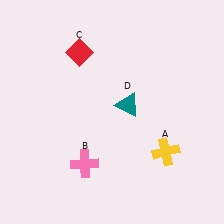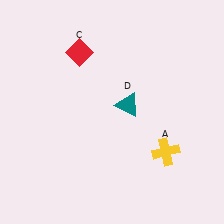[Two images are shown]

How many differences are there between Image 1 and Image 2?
There is 1 difference between the two images.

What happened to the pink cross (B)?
The pink cross (B) was removed in Image 2. It was in the bottom-left area of Image 1.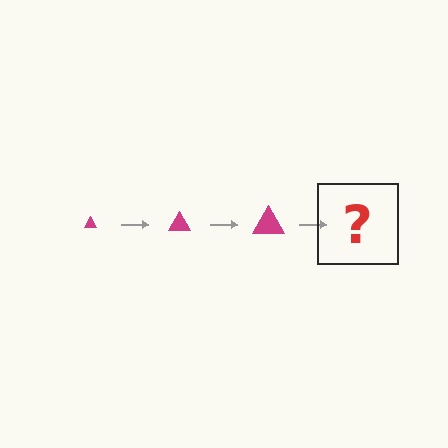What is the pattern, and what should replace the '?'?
The pattern is that the triangle gets progressively larger each step. The '?' should be a magenta triangle, larger than the previous one.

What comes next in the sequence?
The next element should be a magenta triangle, larger than the previous one.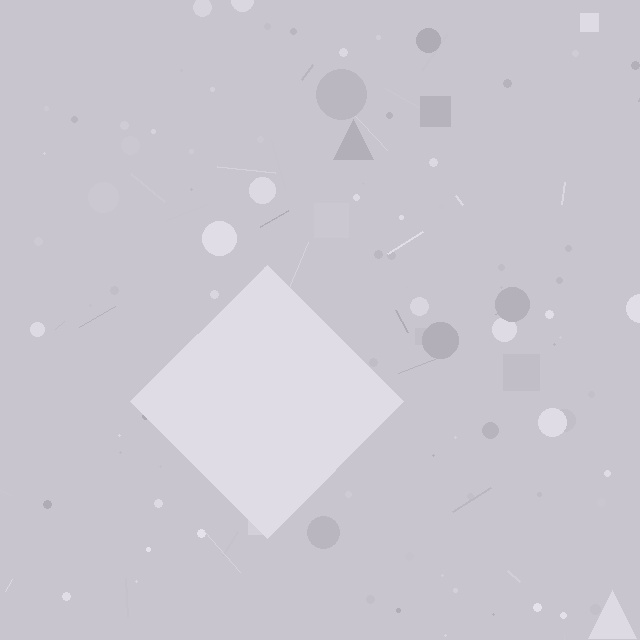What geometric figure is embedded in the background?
A diamond is embedded in the background.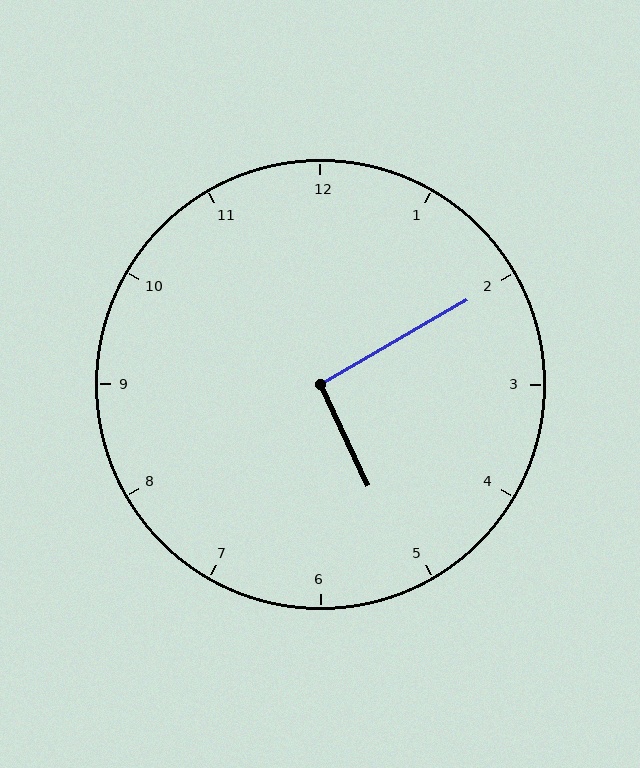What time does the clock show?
5:10.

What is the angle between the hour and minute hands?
Approximately 95 degrees.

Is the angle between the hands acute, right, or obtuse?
It is right.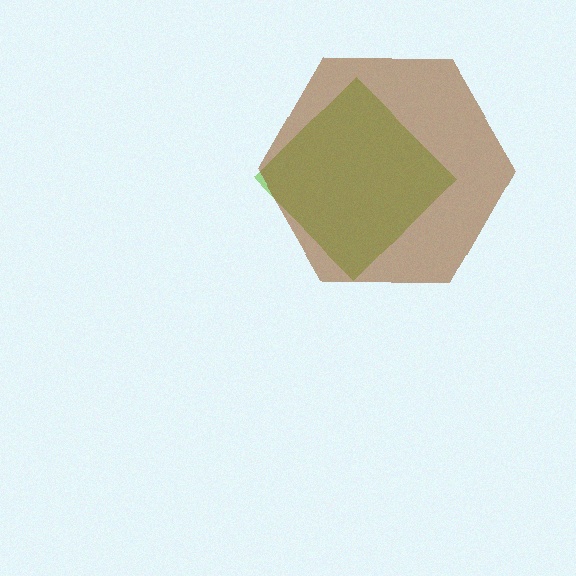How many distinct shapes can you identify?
There are 2 distinct shapes: a lime diamond, a brown hexagon.